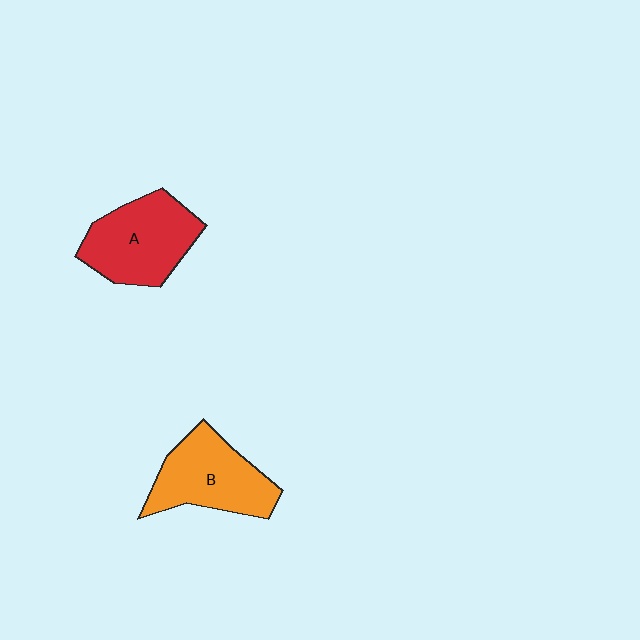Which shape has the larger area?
Shape A (red).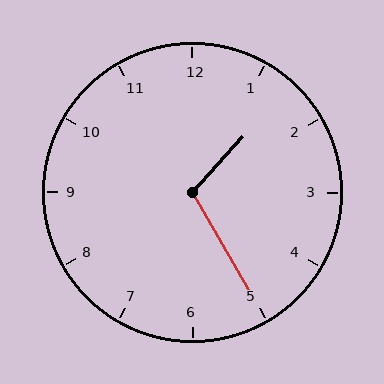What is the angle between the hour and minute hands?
Approximately 108 degrees.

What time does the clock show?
1:25.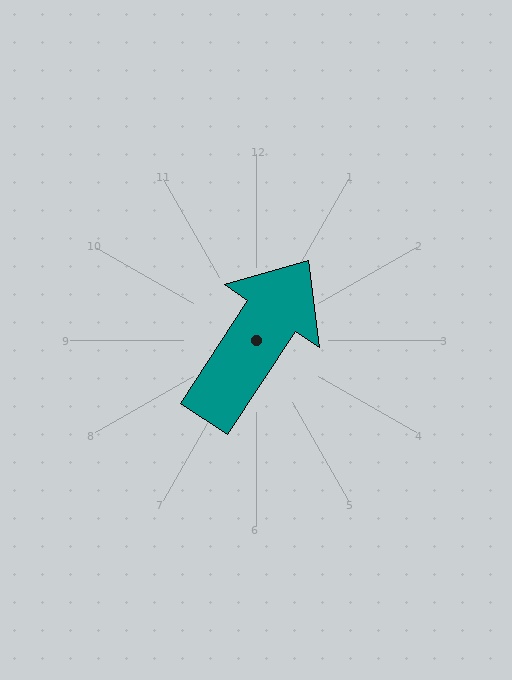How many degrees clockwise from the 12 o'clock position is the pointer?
Approximately 33 degrees.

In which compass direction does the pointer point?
Northeast.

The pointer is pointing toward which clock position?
Roughly 1 o'clock.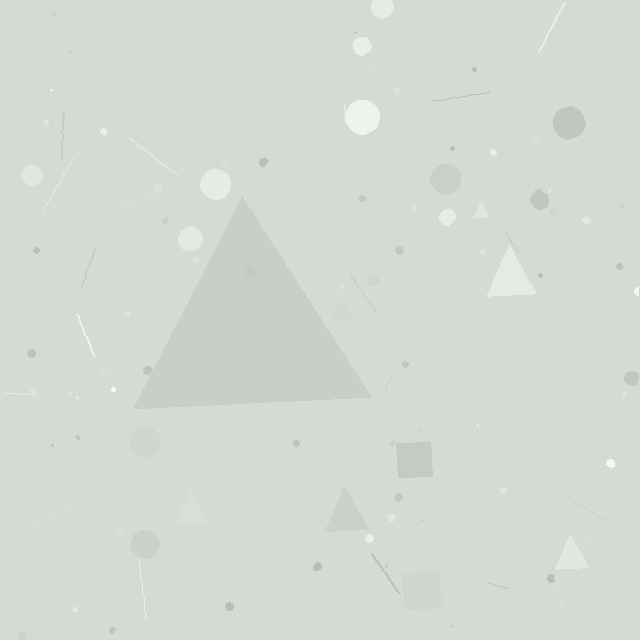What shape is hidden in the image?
A triangle is hidden in the image.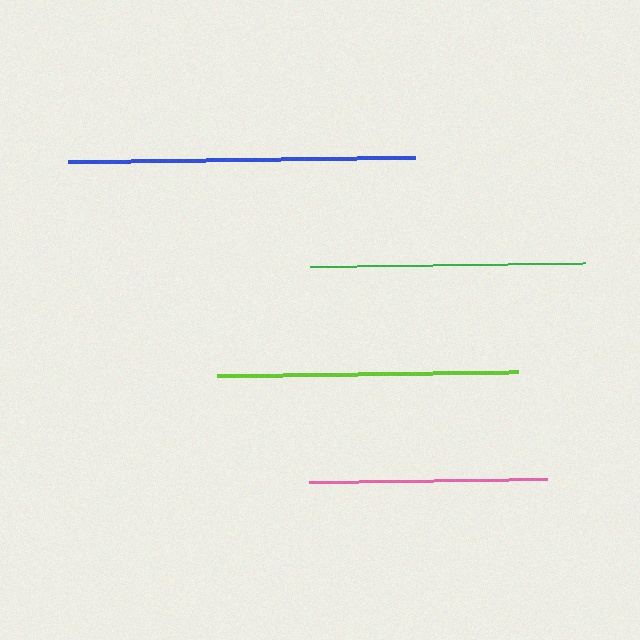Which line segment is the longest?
The blue line is the longest at approximately 347 pixels.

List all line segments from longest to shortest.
From longest to shortest: blue, lime, green, pink.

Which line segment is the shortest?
The pink line is the shortest at approximately 238 pixels.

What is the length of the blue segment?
The blue segment is approximately 347 pixels long.